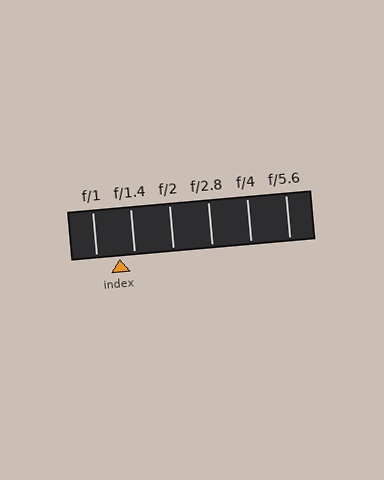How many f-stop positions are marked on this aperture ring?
There are 6 f-stop positions marked.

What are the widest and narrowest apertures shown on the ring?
The widest aperture shown is f/1 and the narrowest is f/5.6.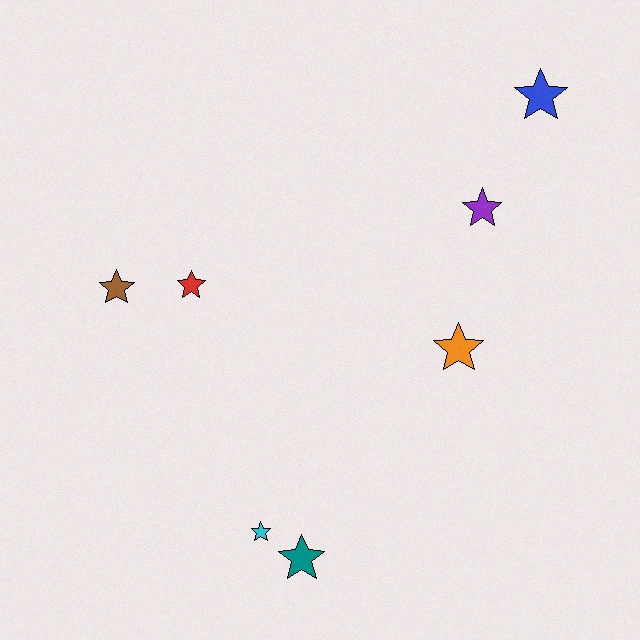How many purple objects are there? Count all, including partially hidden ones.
There is 1 purple object.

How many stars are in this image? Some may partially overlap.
There are 7 stars.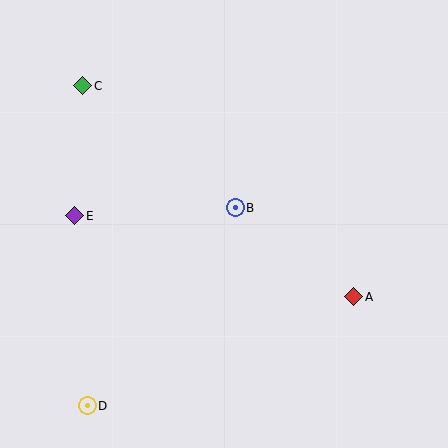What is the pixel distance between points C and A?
The distance between C and A is 343 pixels.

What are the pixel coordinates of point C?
Point C is at (83, 86).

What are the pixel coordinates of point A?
Point A is at (354, 297).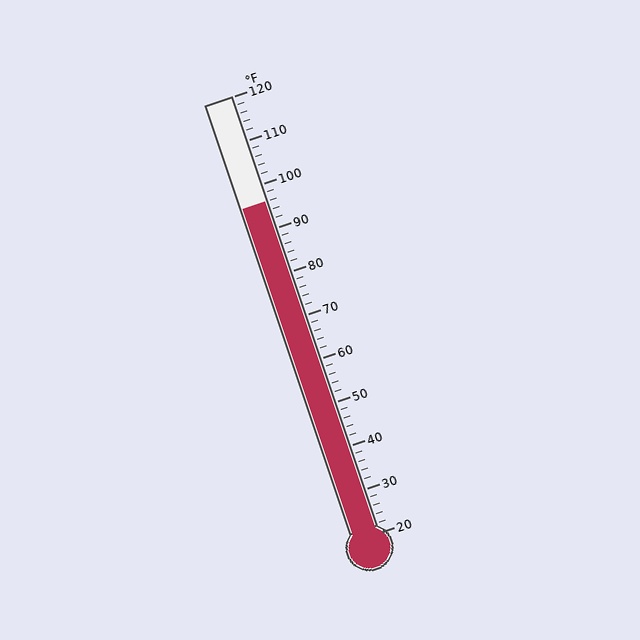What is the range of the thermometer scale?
The thermometer scale ranges from 20°F to 120°F.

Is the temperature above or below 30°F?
The temperature is above 30°F.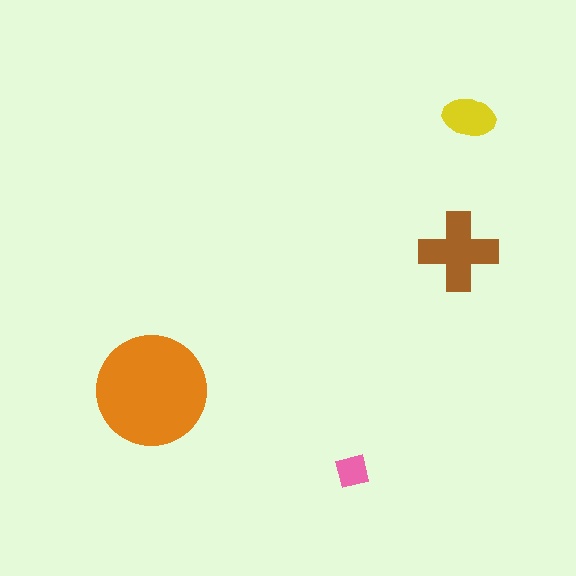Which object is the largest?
The orange circle.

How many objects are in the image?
There are 4 objects in the image.